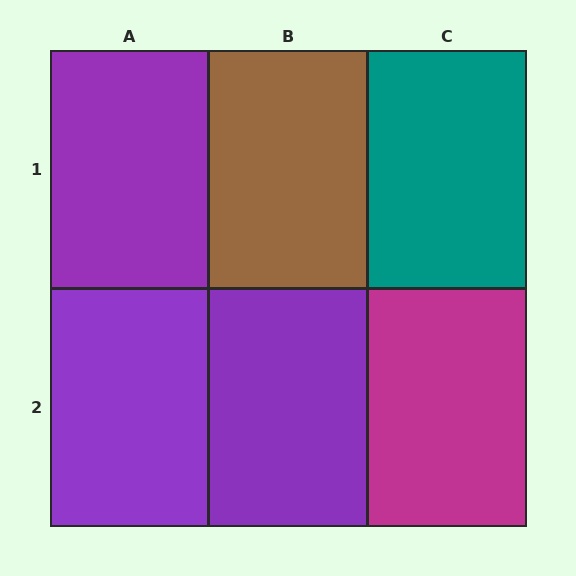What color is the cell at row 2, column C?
Magenta.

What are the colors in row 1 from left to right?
Purple, brown, teal.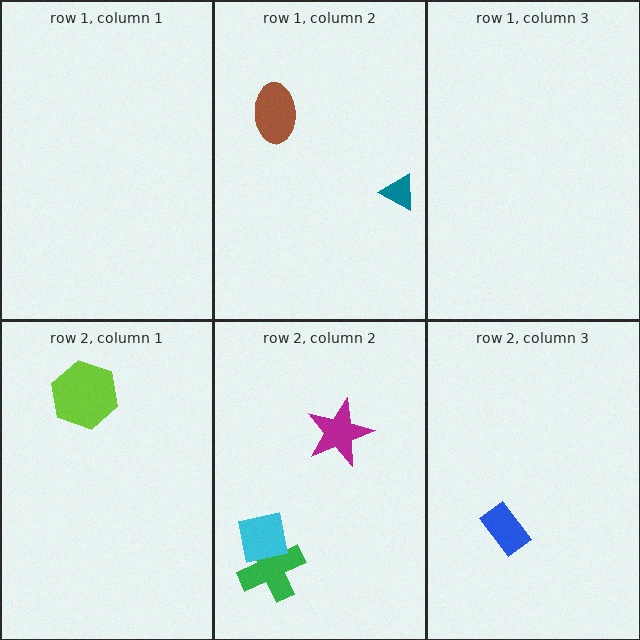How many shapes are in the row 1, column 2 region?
2.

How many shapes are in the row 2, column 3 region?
1.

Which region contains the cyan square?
The row 2, column 2 region.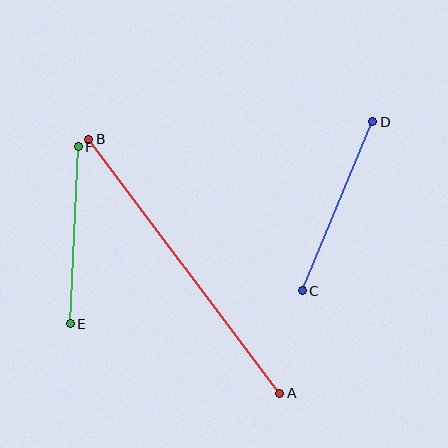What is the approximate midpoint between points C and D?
The midpoint is at approximately (338, 206) pixels.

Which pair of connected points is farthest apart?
Points A and B are farthest apart.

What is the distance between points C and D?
The distance is approximately 184 pixels.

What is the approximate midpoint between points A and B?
The midpoint is at approximately (184, 266) pixels.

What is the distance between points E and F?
The distance is approximately 177 pixels.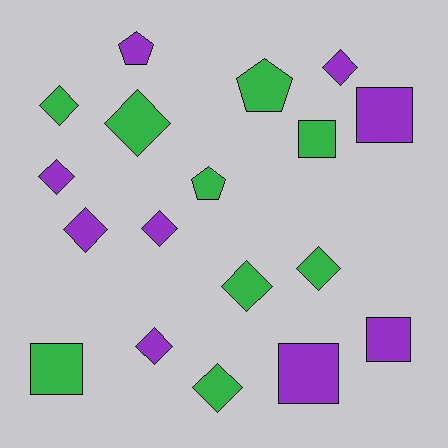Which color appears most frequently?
Green, with 9 objects.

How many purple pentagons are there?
There is 1 purple pentagon.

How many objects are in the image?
There are 18 objects.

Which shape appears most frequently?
Diamond, with 10 objects.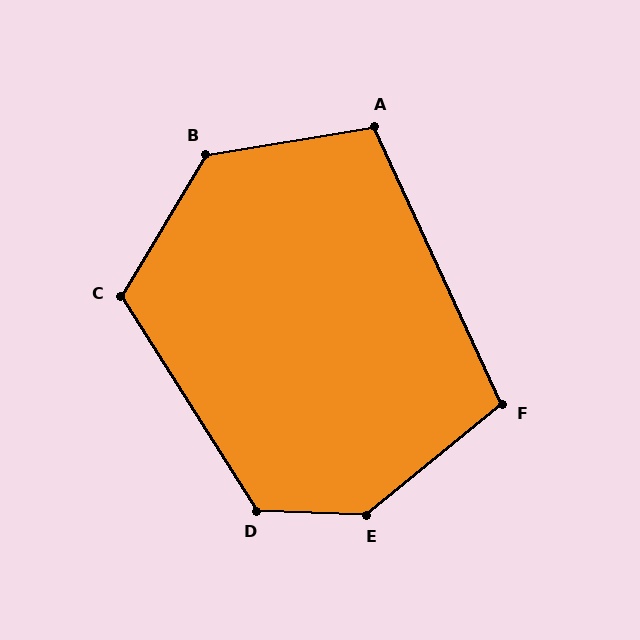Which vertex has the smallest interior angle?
F, at approximately 105 degrees.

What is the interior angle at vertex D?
Approximately 125 degrees (obtuse).